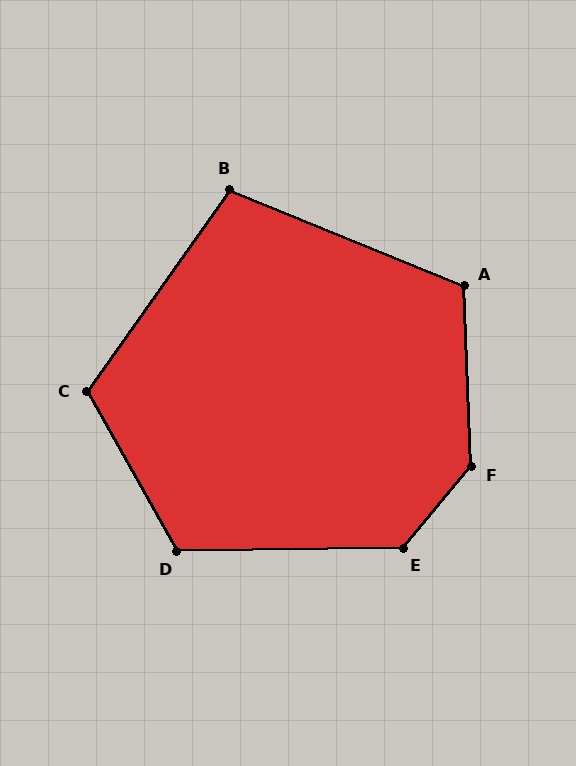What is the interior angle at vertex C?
Approximately 115 degrees (obtuse).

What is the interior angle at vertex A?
Approximately 114 degrees (obtuse).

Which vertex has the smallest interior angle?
B, at approximately 103 degrees.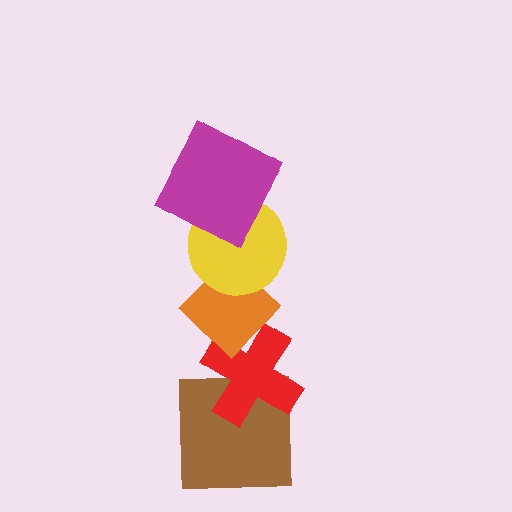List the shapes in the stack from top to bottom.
From top to bottom: the magenta square, the yellow circle, the orange diamond, the red cross, the brown square.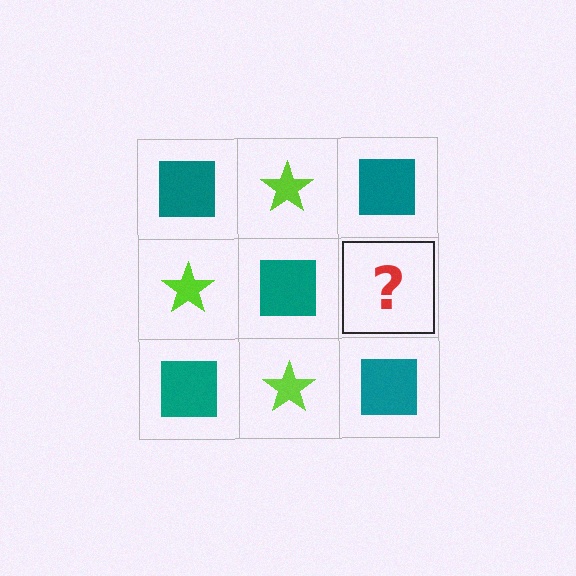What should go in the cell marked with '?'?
The missing cell should contain a lime star.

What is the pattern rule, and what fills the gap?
The rule is that it alternates teal square and lime star in a checkerboard pattern. The gap should be filled with a lime star.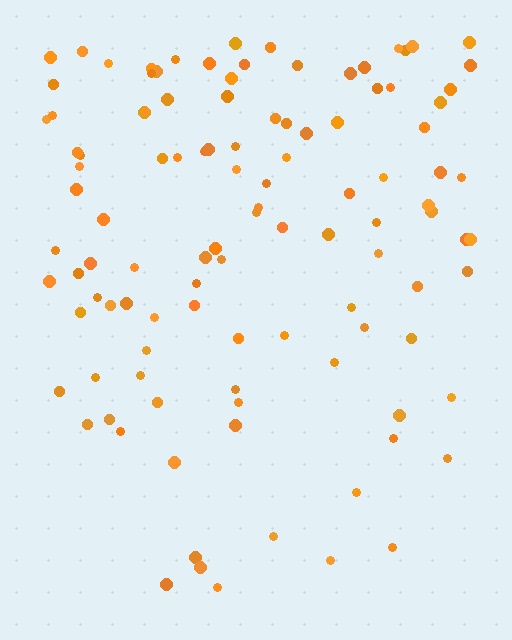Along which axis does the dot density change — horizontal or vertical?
Vertical.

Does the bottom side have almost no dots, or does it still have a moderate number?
Still a moderate number, just noticeably fewer than the top.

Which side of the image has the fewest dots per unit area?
The bottom.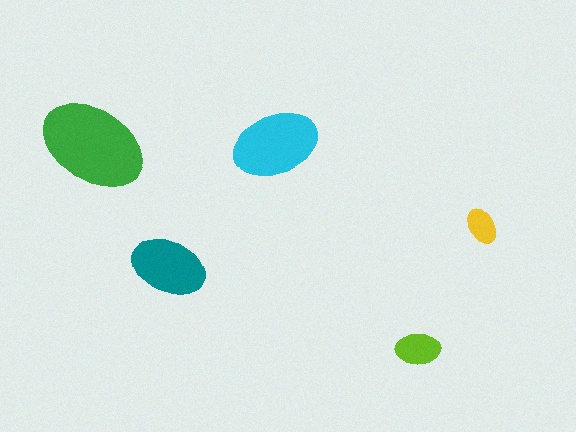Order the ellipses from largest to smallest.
the green one, the cyan one, the teal one, the lime one, the yellow one.